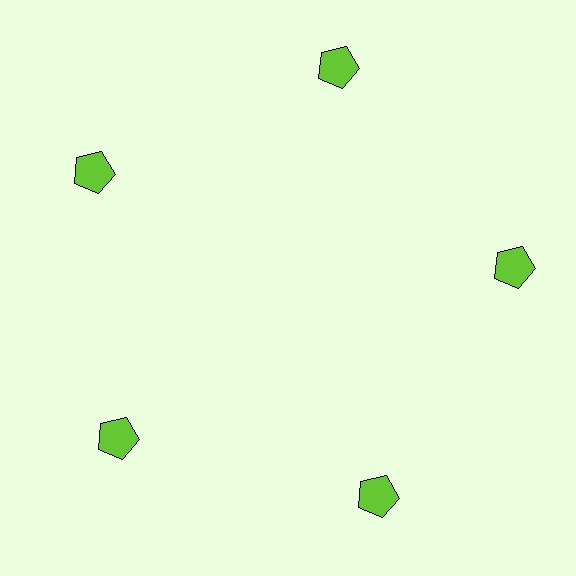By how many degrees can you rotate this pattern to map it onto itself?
The pattern maps onto itself every 72 degrees of rotation.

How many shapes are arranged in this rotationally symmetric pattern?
There are 5 shapes, arranged in 5 groups of 1.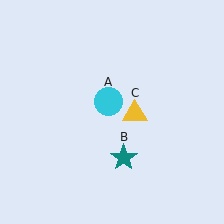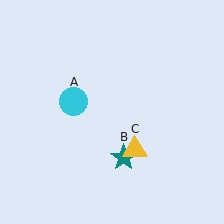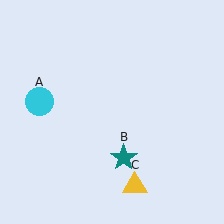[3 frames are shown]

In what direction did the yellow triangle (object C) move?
The yellow triangle (object C) moved down.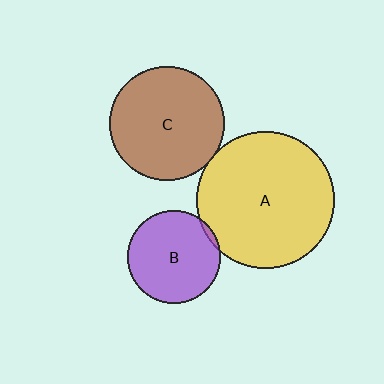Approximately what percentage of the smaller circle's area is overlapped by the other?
Approximately 5%.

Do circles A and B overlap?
Yes.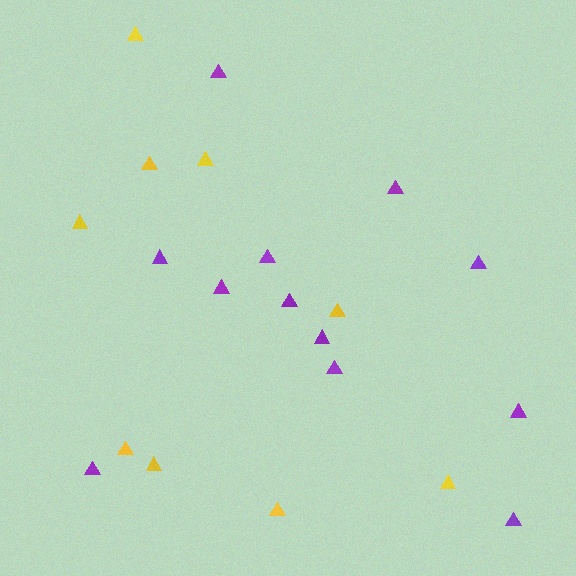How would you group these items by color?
There are 2 groups: one group of purple triangles (12) and one group of yellow triangles (9).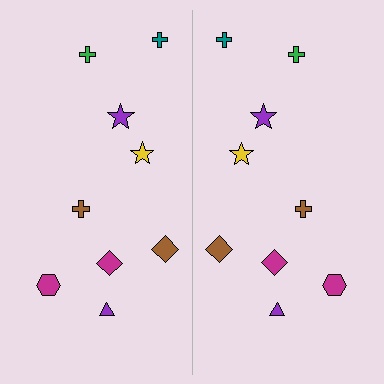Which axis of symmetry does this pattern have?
The pattern has a vertical axis of symmetry running through the center of the image.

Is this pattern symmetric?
Yes, this pattern has bilateral (reflection) symmetry.